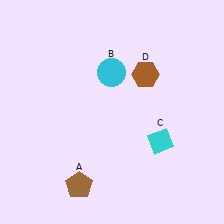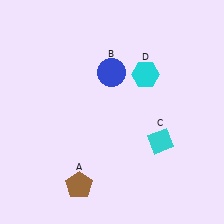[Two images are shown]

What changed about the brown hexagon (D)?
In Image 1, D is brown. In Image 2, it changed to cyan.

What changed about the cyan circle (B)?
In Image 1, B is cyan. In Image 2, it changed to blue.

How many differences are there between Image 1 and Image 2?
There are 2 differences between the two images.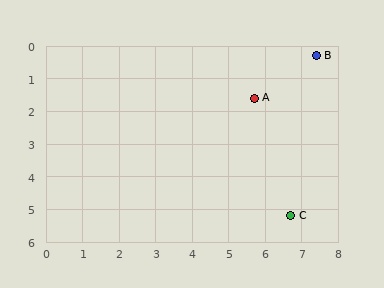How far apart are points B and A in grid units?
Points B and A are about 2.1 grid units apart.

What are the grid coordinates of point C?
Point C is at approximately (6.7, 5.2).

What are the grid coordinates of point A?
Point A is at approximately (5.7, 1.6).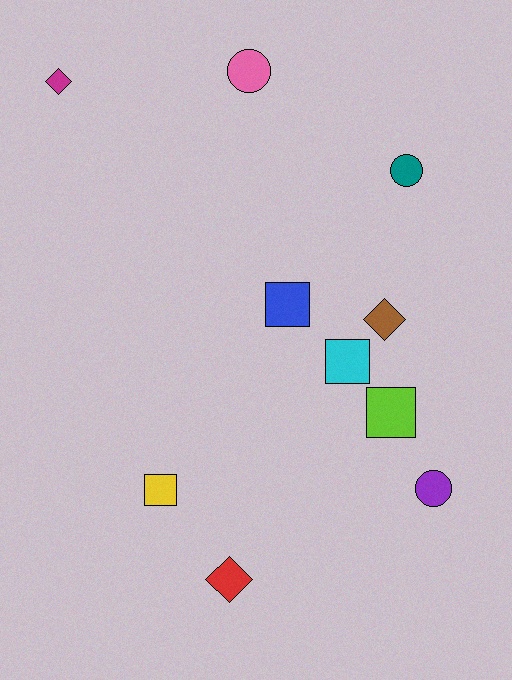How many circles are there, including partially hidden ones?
There are 3 circles.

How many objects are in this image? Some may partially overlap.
There are 10 objects.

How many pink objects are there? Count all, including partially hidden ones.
There is 1 pink object.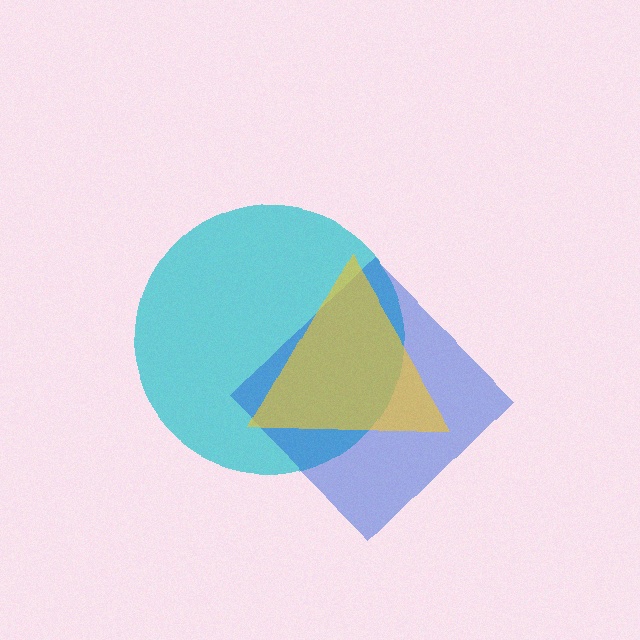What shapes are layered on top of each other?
The layered shapes are: a cyan circle, a blue diamond, a yellow triangle.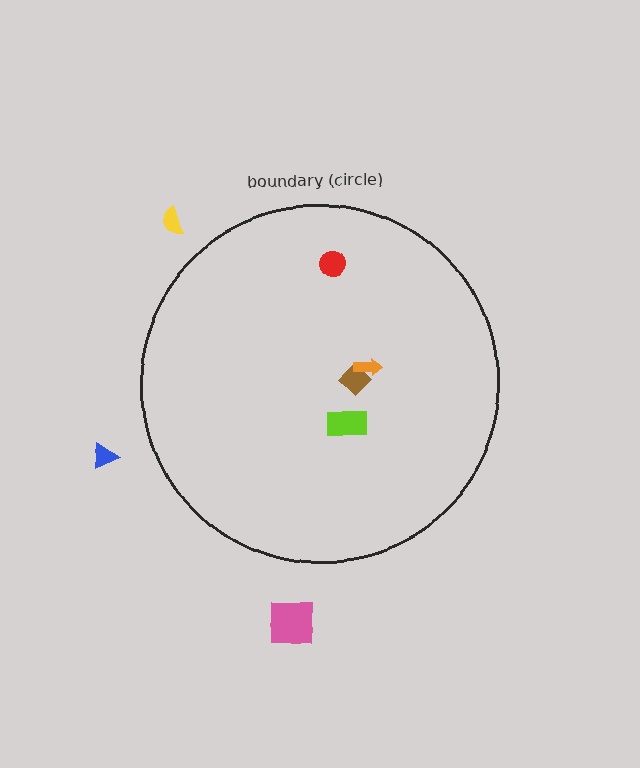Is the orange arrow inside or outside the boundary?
Inside.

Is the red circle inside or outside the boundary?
Inside.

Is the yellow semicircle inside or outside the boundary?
Outside.